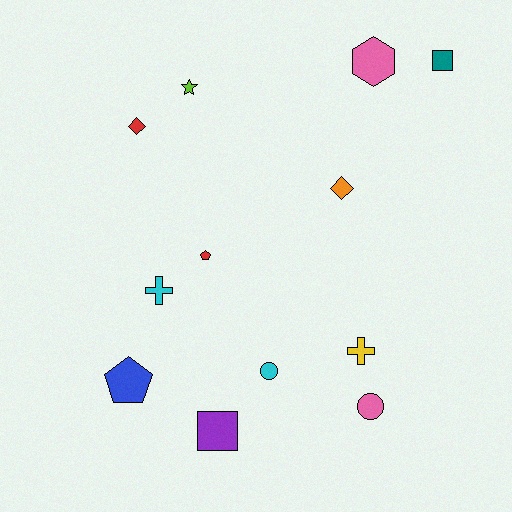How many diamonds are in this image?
There are 2 diamonds.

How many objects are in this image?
There are 12 objects.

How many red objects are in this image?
There are 2 red objects.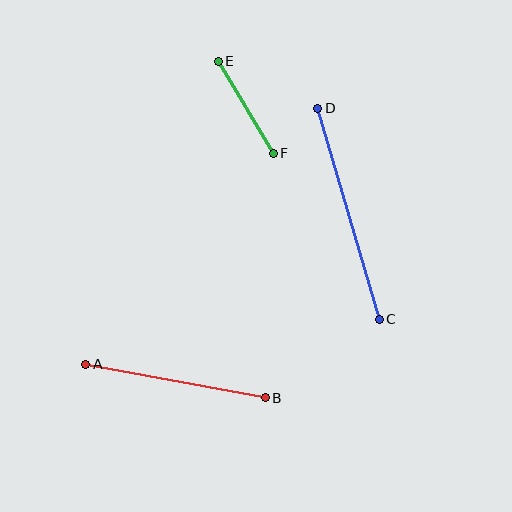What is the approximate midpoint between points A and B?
The midpoint is at approximately (176, 381) pixels.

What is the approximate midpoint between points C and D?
The midpoint is at approximately (349, 214) pixels.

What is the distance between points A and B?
The distance is approximately 182 pixels.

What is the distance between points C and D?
The distance is approximately 220 pixels.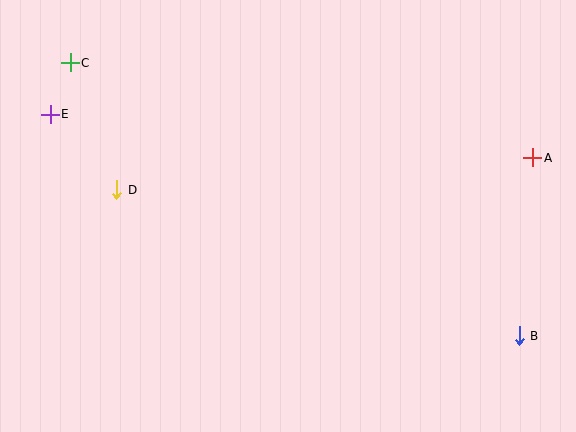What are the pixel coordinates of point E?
Point E is at (50, 114).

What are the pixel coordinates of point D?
Point D is at (117, 190).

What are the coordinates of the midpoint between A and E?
The midpoint between A and E is at (291, 136).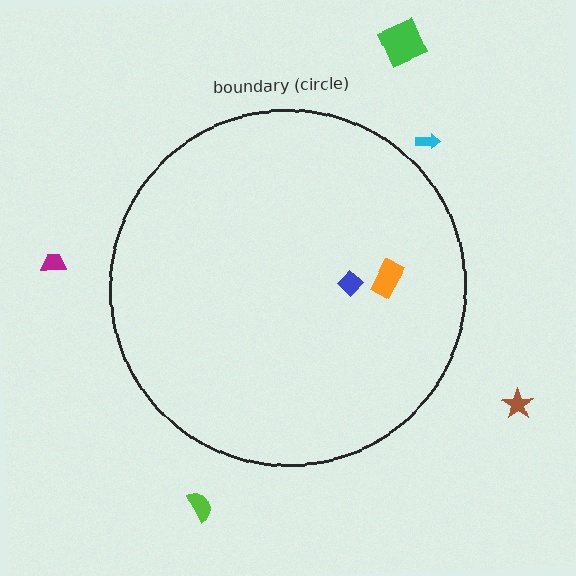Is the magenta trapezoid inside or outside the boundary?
Outside.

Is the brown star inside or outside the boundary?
Outside.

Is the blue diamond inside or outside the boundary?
Inside.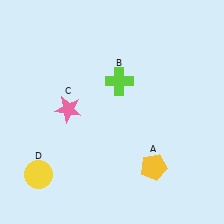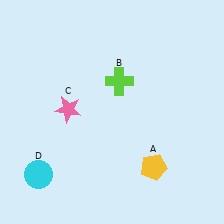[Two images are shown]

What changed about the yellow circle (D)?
In Image 1, D is yellow. In Image 2, it changed to cyan.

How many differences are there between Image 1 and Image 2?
There is 1 difference between the two images.